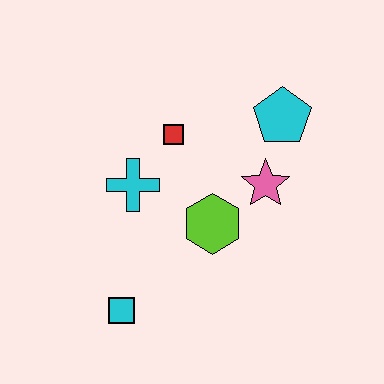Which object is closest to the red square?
The cyan cross is closest to the red square.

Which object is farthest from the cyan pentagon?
The cyan square is farthest from the cyan pentagon.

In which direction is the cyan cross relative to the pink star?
The cyan cross is to the left of the pink star.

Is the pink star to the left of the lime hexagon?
No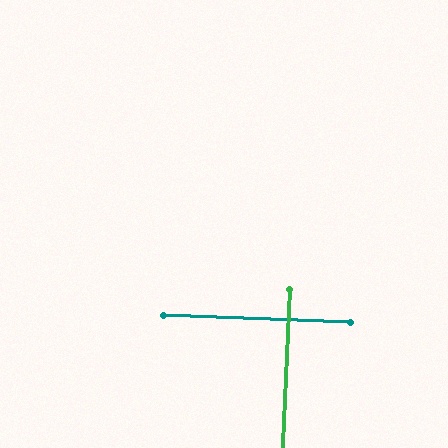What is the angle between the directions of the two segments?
Approximately 89 degrees.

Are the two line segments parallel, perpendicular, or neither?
Perpendicular — they meet at approximately 89°.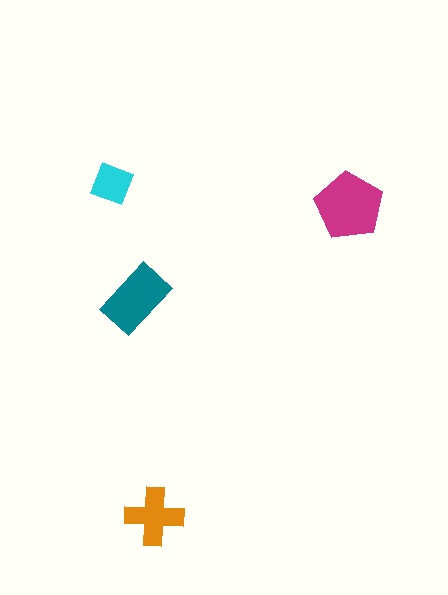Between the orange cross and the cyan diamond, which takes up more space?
The orange cross.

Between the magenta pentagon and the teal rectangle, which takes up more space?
The magenta pentagon.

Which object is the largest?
The magenta pentagon.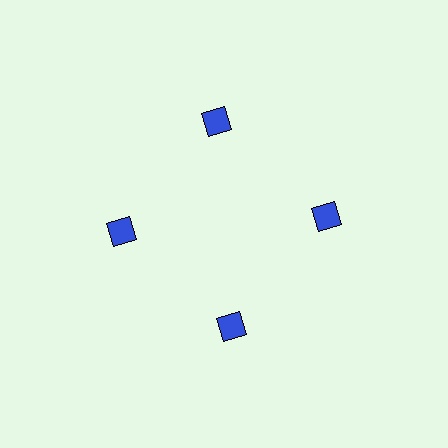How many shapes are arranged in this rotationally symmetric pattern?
There are 4 shapes, arranged in 4 groups of 1.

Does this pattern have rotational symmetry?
Yes, this pattern has 4-fold rotational symmetry. It looks the same after rotating 90 degrees around the center.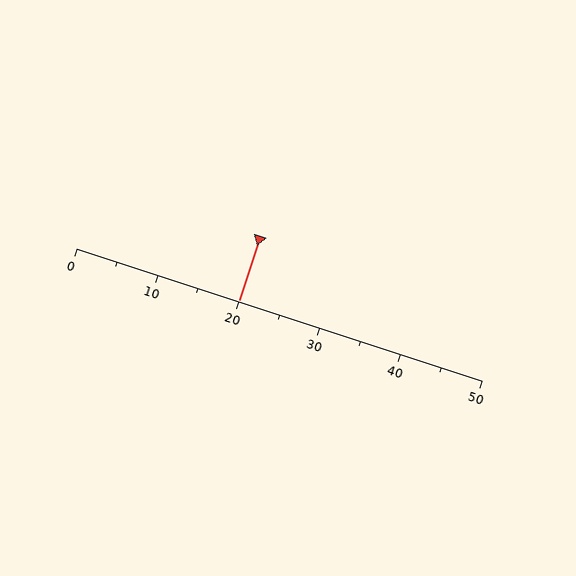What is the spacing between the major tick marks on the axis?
The major ticks are spaced 10 apart.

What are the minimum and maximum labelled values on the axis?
The axis runs from 0 to 50.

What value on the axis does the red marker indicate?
The marker indicates approximately 20.